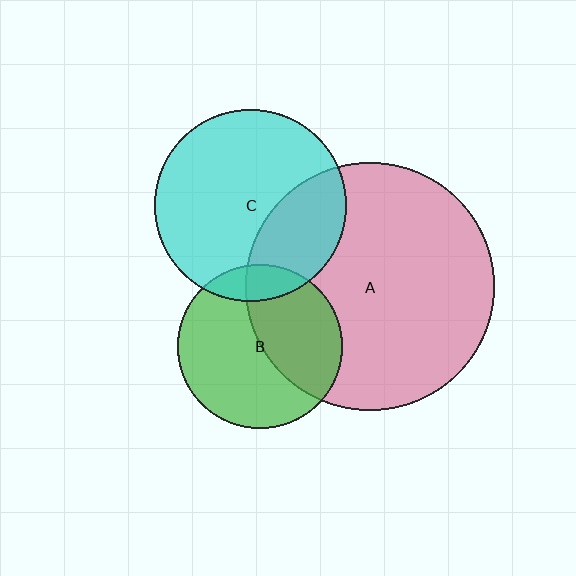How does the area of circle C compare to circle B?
Approximately 1.4 times.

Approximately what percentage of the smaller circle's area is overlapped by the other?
Approximately 30%.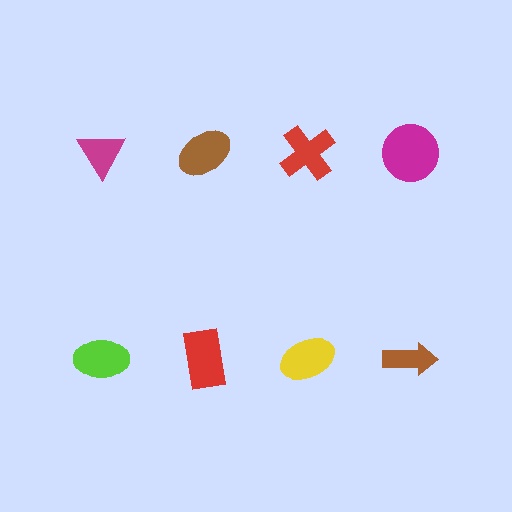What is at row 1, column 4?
A magenta circle.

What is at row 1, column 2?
A brown ellipse.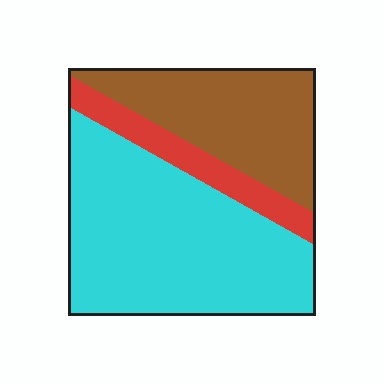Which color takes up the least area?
Red, at roughly 15%.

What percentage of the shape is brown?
Brown takes up between a sixth and a third of the shape.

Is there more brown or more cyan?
Cyan.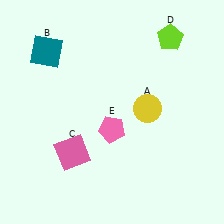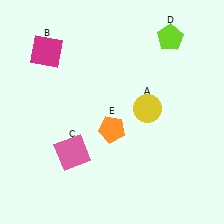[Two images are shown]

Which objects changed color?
B changed from teal to magenta. E changed from pink to orange.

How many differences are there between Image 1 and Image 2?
There are 2 differences between the two images.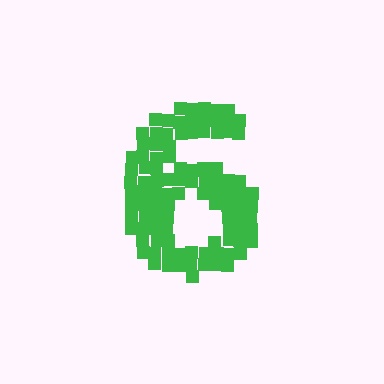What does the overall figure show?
The overall figure shows the digit 6.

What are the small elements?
The small elements are squares.